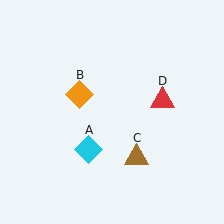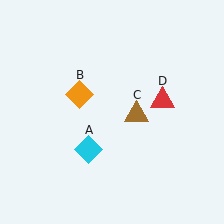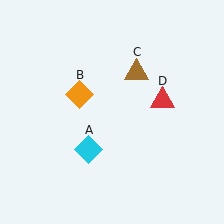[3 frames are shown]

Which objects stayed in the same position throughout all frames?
Cyan diamond (object A) and orange diamond (object B) and red triangle (object D) remained stationary.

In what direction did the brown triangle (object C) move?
The brown triangle (object C) moved up.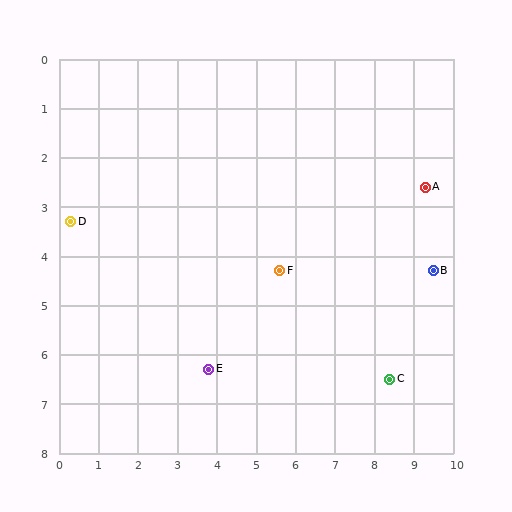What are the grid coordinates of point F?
Point F is at approximately (5.6, 4.3).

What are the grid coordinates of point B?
Point B is at approximately (9.5, 4.3).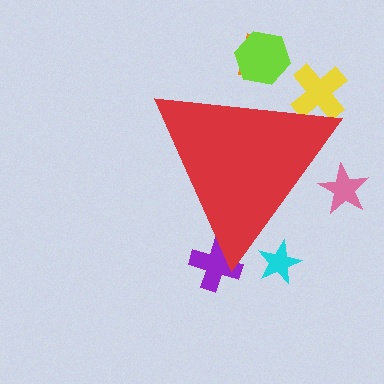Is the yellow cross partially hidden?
Yes, the yellow cross is partially hidden behind the red triangle.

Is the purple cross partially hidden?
Yes, the purple cross is partially hidden behind the red triangle.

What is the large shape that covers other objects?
A red triangle.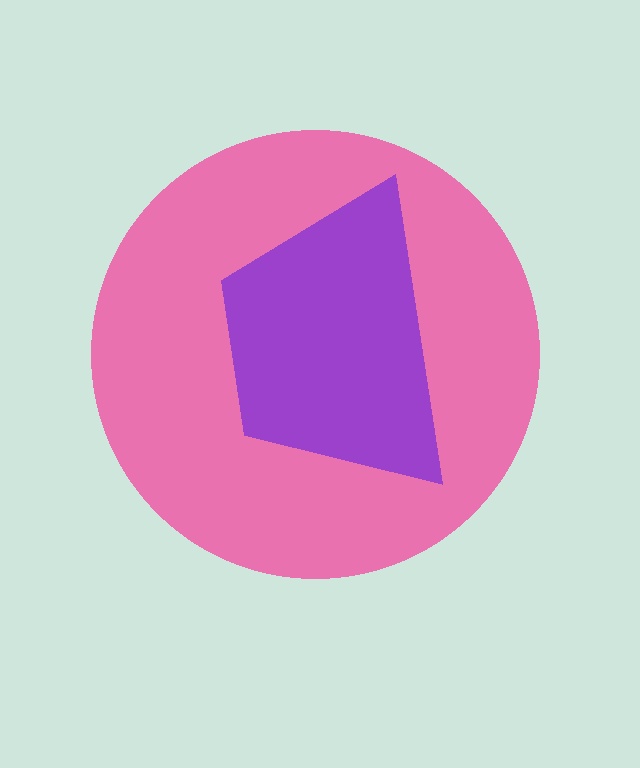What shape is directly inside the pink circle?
The purple trapezoid.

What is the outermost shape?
The pink circle.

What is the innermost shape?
The purple trapezoid.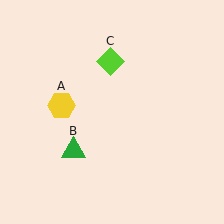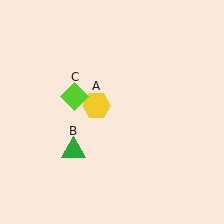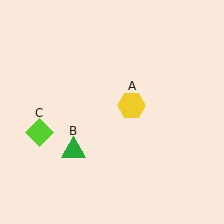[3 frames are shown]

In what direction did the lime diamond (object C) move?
The lime diamond (object C) moved down and to the left.